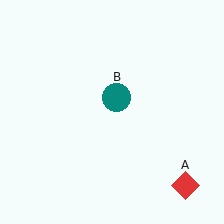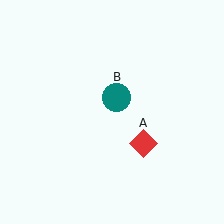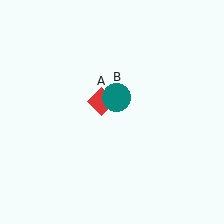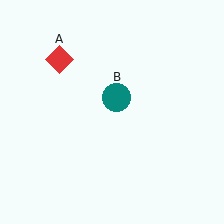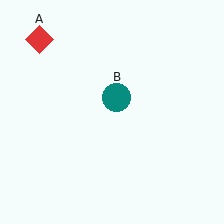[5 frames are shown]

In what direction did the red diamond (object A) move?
The red diamond (object A) moved up and to the left.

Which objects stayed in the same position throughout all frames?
Teal circle (object B) remained stationary.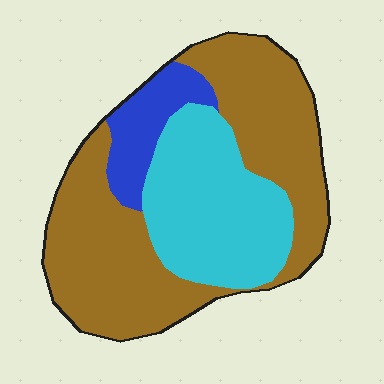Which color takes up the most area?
Brown, at roughly 55%.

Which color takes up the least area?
Blue, at roughly 10%.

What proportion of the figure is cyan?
Cyan covers roughly 30% of the figure.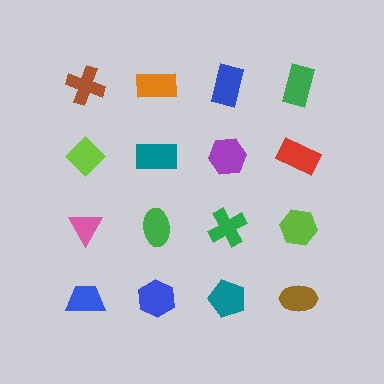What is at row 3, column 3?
A green cross.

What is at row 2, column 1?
A lime diamond.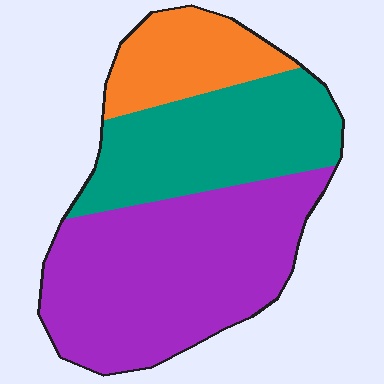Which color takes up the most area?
Purple, at roughly 50%.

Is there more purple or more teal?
Purple.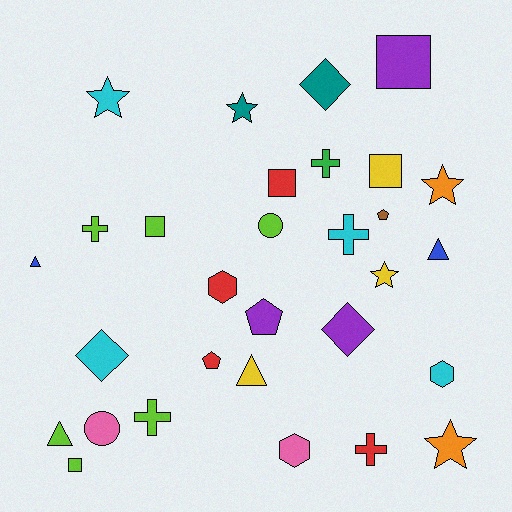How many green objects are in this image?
There is 1 green object.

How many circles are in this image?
There are 2 circles.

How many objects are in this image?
There are 30 objects.